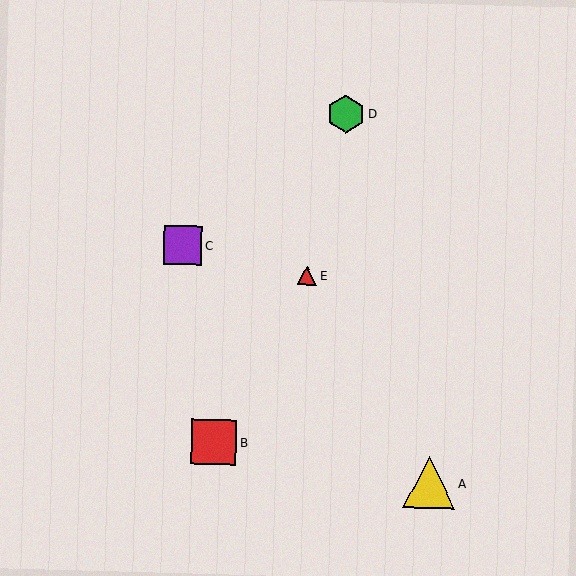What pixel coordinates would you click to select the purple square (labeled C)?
Click at (183, 245) to select the purple square C.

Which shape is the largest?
The yellow triangle (labeled A) is the largest.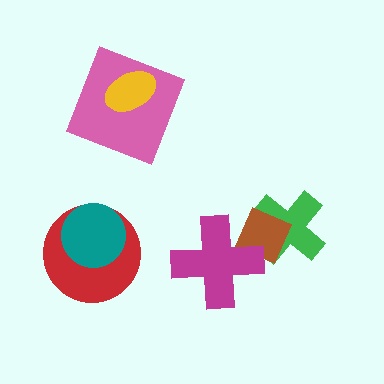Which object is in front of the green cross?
The brown diamond is in front of the green cross.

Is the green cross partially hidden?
Yes, it is partially covered by another shape.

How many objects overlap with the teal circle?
1 object overlaps with the teal circle.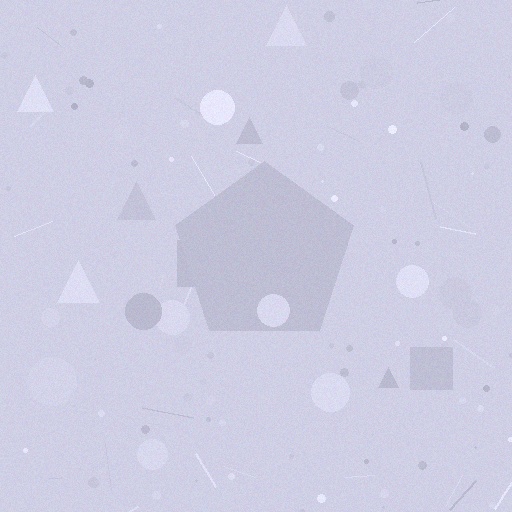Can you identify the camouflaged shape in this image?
The camouflaged shape is a pentagon.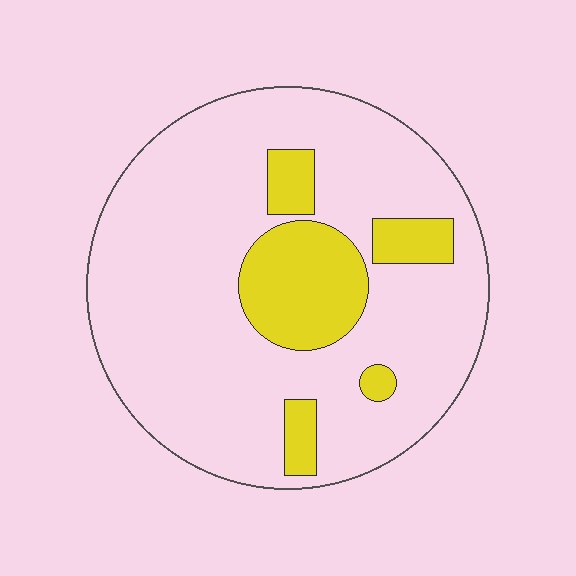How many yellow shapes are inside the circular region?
5.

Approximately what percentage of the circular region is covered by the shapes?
Approximately 20%.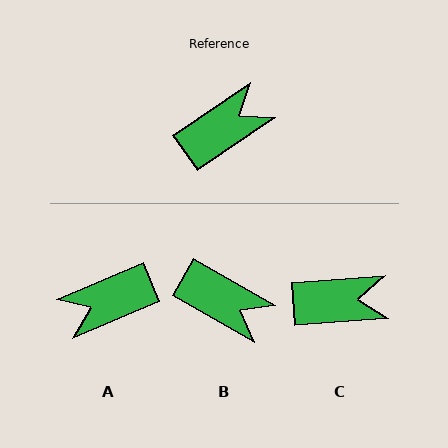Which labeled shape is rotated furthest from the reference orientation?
A, about 168 degrees away.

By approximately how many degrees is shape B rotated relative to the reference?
Approximately 65 degrees clockwise.